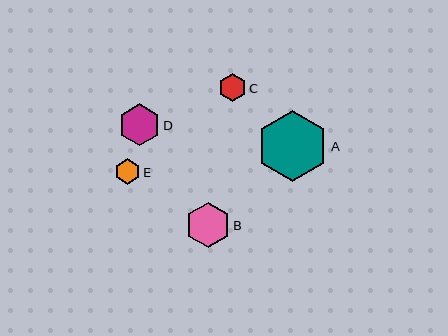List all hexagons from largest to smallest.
From largest to smallest: A, B, D, C, E.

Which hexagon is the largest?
Hexagon A is the largest with a size of approximately 71 pixels.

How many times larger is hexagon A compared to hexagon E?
Hexagon A is approximately 2.8 times the size of hexagon E.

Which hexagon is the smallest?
Hexagon E is the smallest with a size of approximately 25 pixels.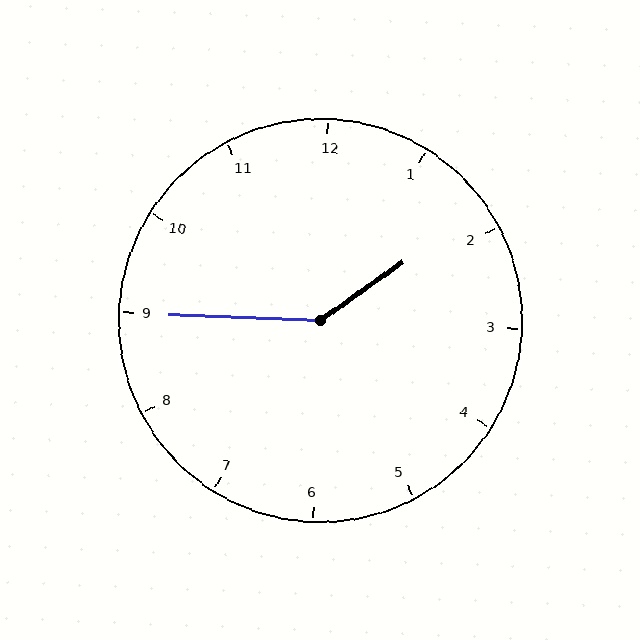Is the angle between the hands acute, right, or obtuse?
It is obtuse.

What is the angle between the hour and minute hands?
Approximately 142 degrees.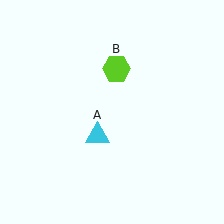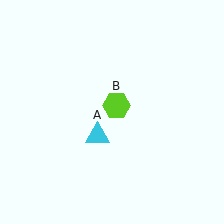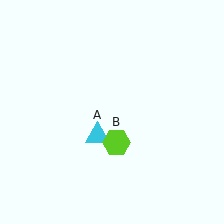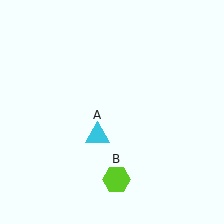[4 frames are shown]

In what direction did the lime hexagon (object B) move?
The lime hexagon (object B) moved down.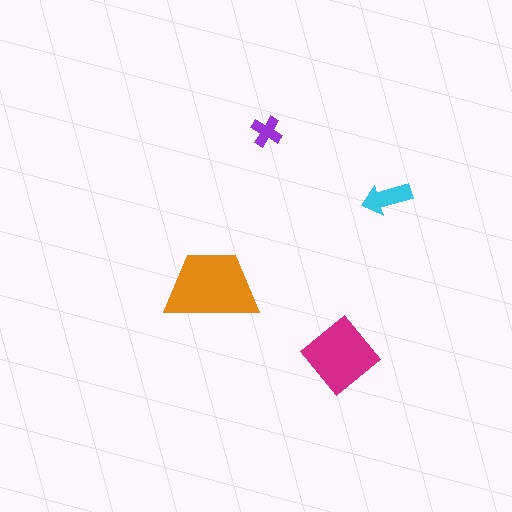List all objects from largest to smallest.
The orange trapezoid, the magenta diamond, the cyan arrow, the purple cross.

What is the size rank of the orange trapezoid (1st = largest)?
1st.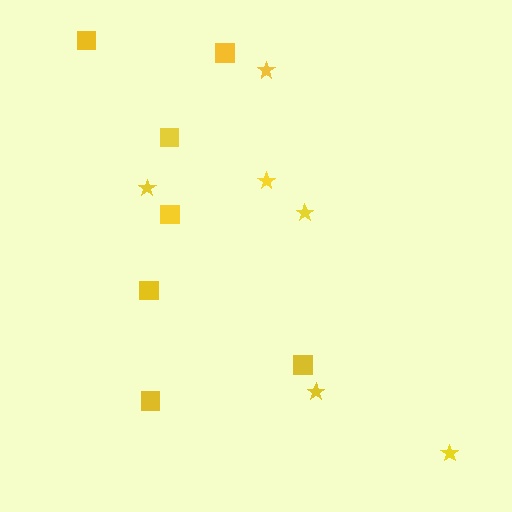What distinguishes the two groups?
There are 2 groups: one group of squares (7) and one group of stars (6).